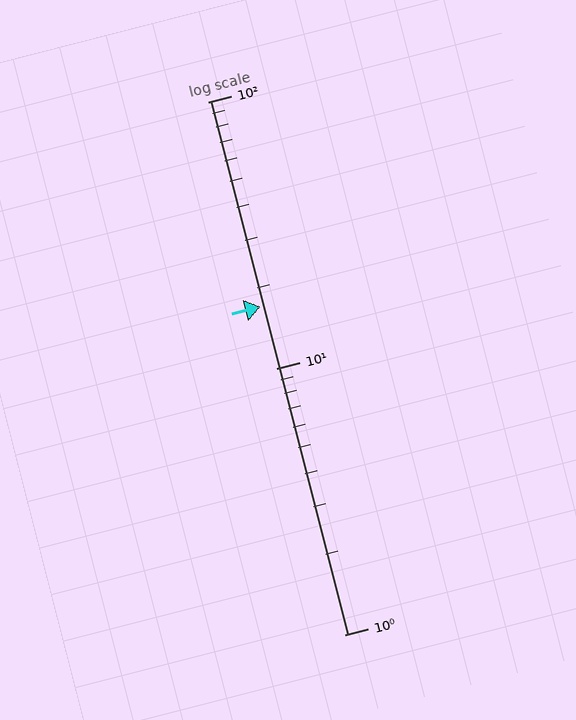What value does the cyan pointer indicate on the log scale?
The pointer indicates approximately 17.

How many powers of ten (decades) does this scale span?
The scale spans 2 decades, from 1 to 100.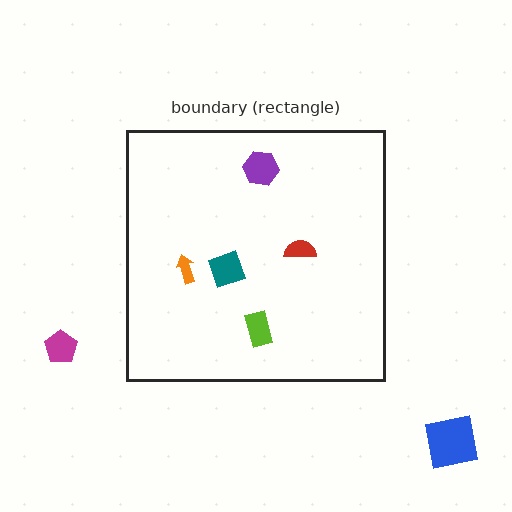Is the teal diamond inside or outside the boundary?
Inside.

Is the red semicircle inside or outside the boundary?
Inside.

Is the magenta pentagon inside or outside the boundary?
Outside.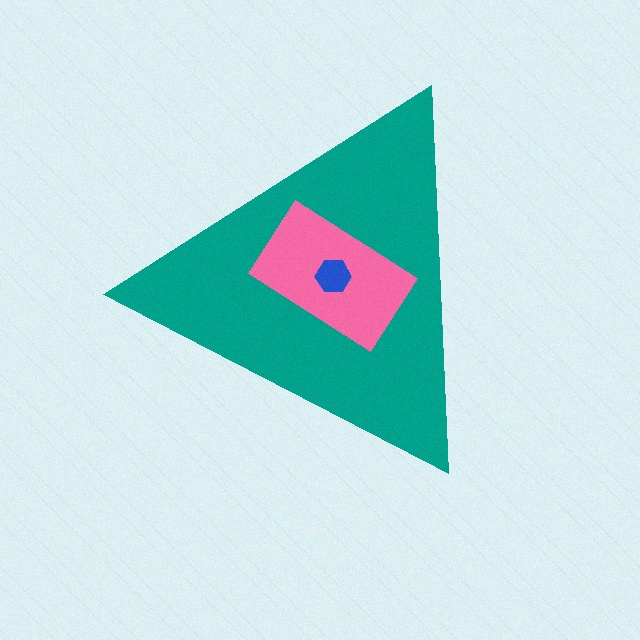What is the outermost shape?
The teal triangle.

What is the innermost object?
The blue hexagon.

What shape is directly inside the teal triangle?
The pink rectangle.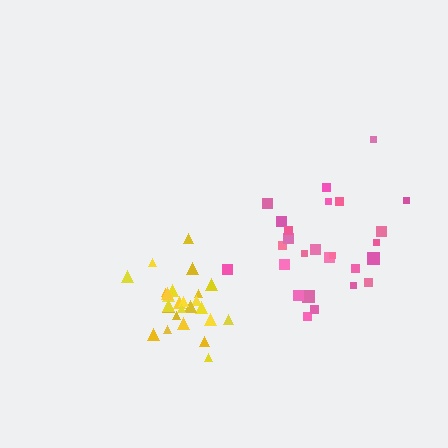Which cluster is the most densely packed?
Yellow.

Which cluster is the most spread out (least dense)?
Pink.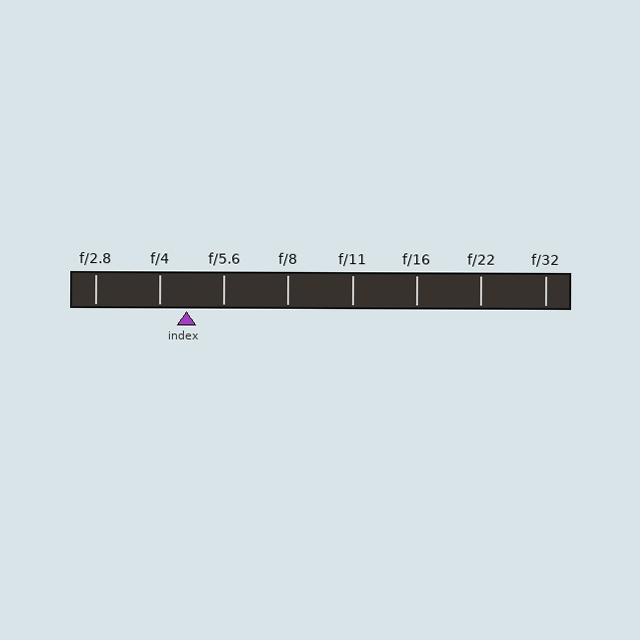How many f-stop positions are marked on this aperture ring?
There are 8 f-stop positions marked.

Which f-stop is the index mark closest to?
The index mark is closest to f/4.